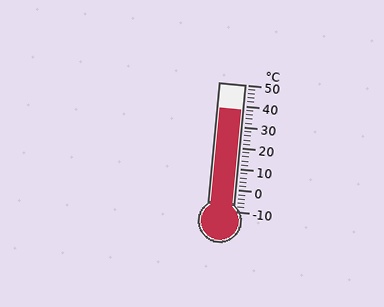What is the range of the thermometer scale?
The thermometer scale ranges from -10°C to 50°C.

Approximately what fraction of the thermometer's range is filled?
The thermometer is filled to approximately 80% of its range.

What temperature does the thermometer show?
The thermometer shows approximately 38°C.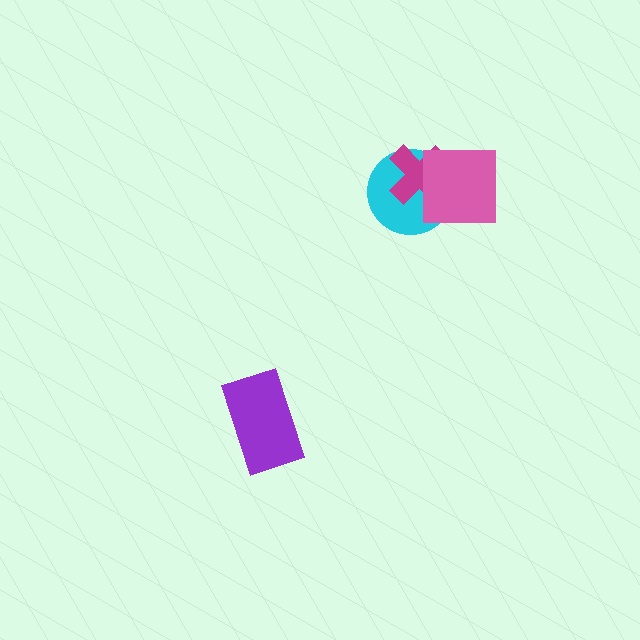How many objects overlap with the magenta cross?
2 objects overlap with the magenta cross.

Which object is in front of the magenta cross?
The pink square is in front of the magenta cross.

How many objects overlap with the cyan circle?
2 objects overlap with the cyan circle.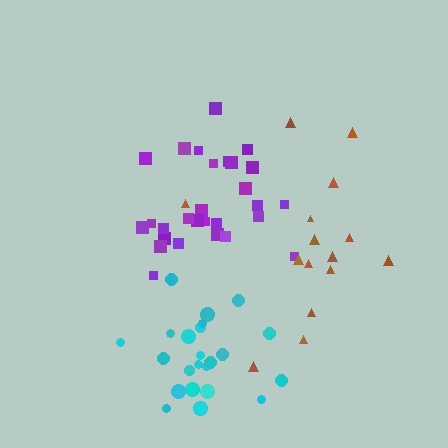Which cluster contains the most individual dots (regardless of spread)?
Purple (29).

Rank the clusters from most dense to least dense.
purple, cyan, brown.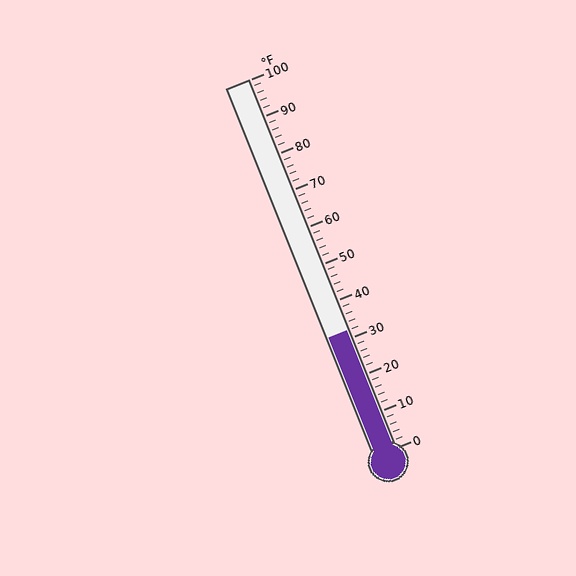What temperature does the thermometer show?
The thermometer shows approximately 32°F.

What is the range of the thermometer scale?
The thermometer scale ranges from 0°F to 100°F.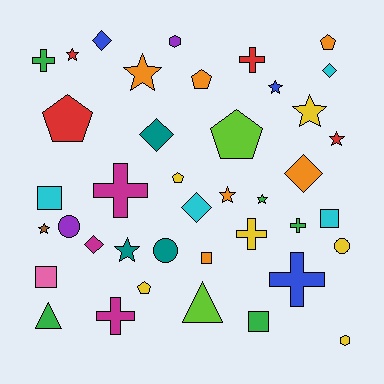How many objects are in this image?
There are 40 objects.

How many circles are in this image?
There are 3 circles.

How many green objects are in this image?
There are 5 green objects.